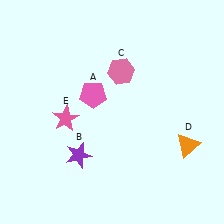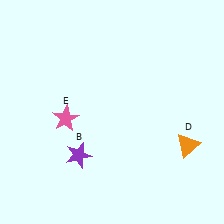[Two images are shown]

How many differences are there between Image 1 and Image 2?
There are 2 differences between the two images.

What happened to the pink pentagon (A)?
The pink pentagon (A) was removed in Image 2. It was in the top-left area of Image 1.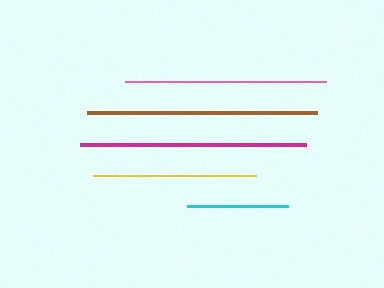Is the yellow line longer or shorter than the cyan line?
The yellow line is longer than the cyan line.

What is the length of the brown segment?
The brown segment is approximately 229 pixels long.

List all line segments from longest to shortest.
From longest to shortest: brown, magenta, pink, yellow, cyan.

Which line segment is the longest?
The brown line is the longest at approximately 229 pixels.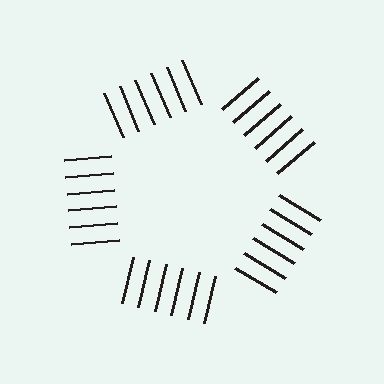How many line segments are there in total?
30 — 6 along each of the 5 edges.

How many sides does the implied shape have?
5 sides — the line-ends trace a pentagon.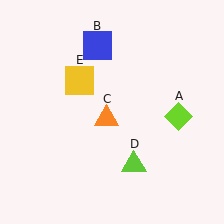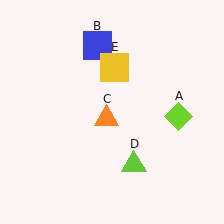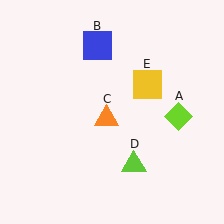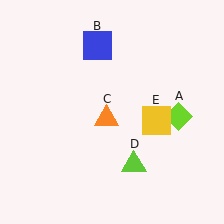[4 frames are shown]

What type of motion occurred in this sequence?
The yellow square (object E) rotated clockwise around the center of the scene.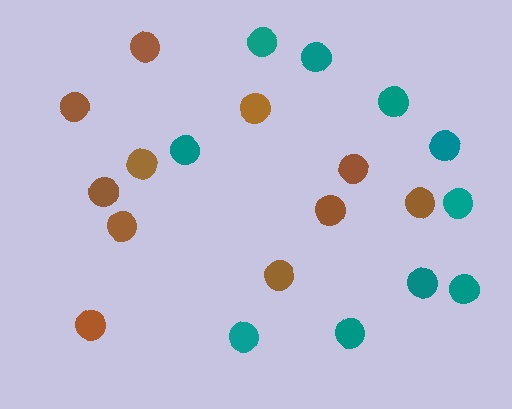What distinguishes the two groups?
There are 2 groups: one group of brown circles (11) and one group of teal circles (10).